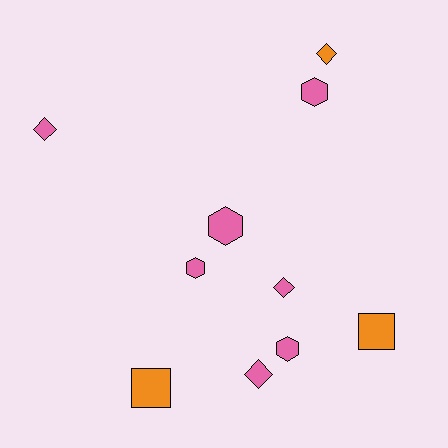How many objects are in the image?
There are 10 objects.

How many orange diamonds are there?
There is 1 orange diamond.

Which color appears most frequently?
Pink, with 7 objects.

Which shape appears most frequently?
Hexagon, with 4 objects.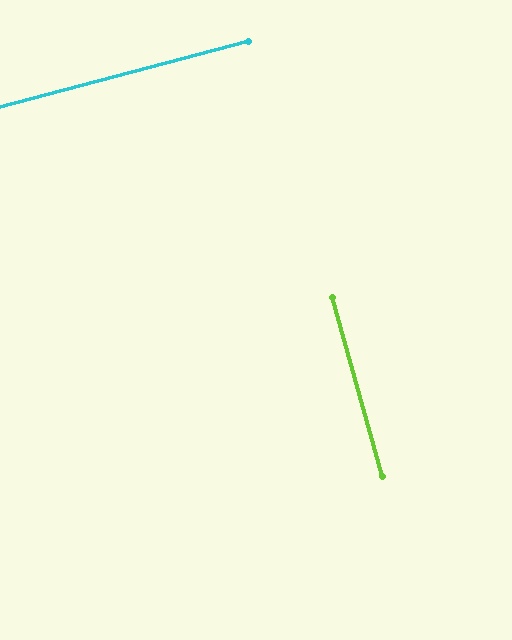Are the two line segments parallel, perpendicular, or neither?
Perpendicular — they meet at approximately 89°.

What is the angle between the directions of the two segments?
Approximately 89 degrees.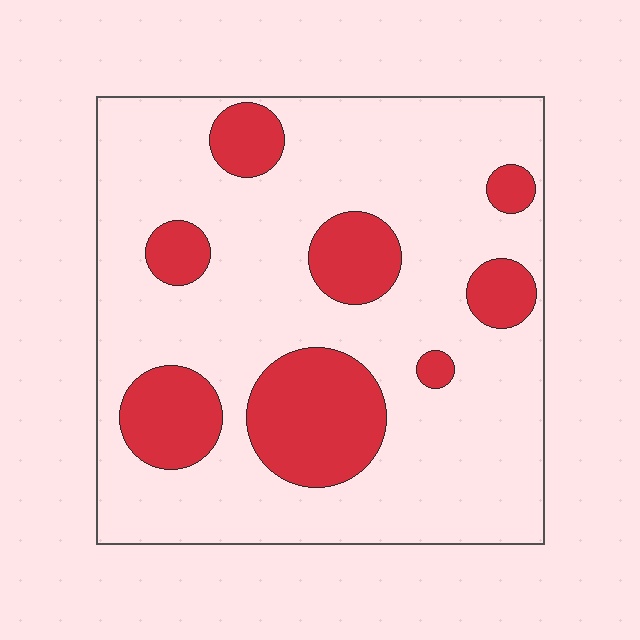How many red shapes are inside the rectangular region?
8.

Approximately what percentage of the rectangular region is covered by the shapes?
Approximately 25%.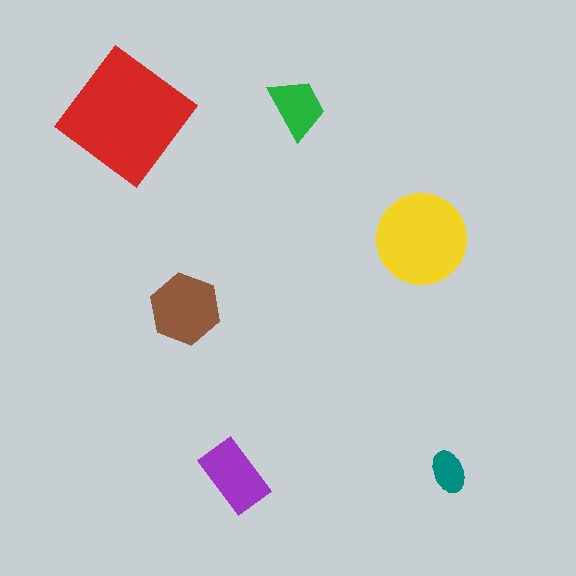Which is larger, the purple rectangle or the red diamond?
The red diamond.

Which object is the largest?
The red diamond.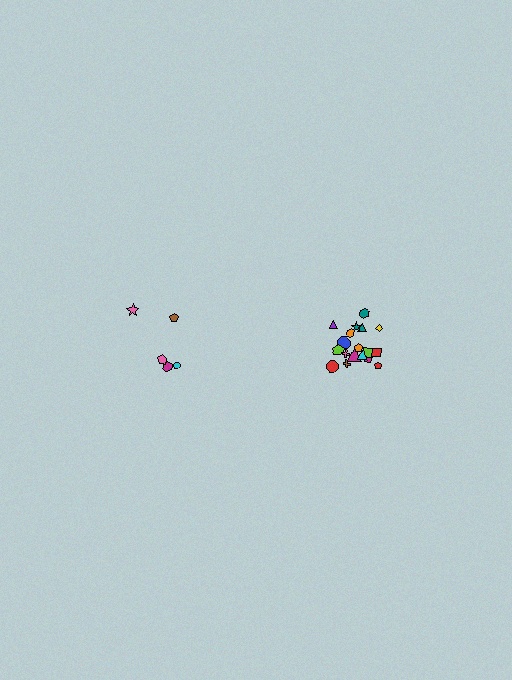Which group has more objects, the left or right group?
The right group.